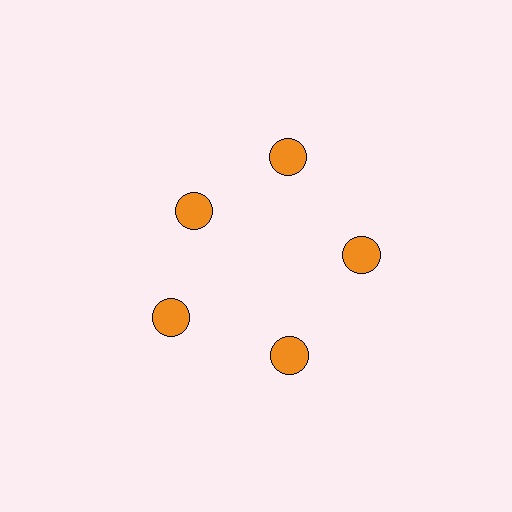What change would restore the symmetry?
The symmetry would be restored by moving it outward, back onto the ring so that all 5 circles sit at equal angles and equal distance from the center.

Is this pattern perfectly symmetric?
No. The 5 orange circles are arranged in a ring, but one element near the 10 o'clock position is pulled inward toward the center, breaking the 5-fold rotational symmetry.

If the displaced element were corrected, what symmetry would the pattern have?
It would have 5-fold rotational symmetry — the pattern would map onto itself every 72 degrees.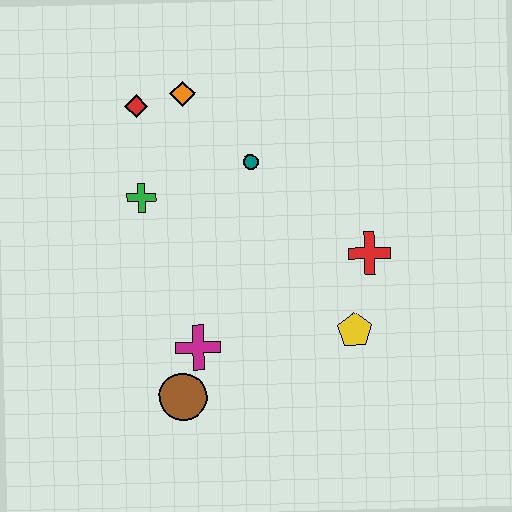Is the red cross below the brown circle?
No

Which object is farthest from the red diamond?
The yellow pentagon is farthest from the red diamond.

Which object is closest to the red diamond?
The orange diamond is closest to the red diamond.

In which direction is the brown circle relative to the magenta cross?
The brown circle is below the magenta cross.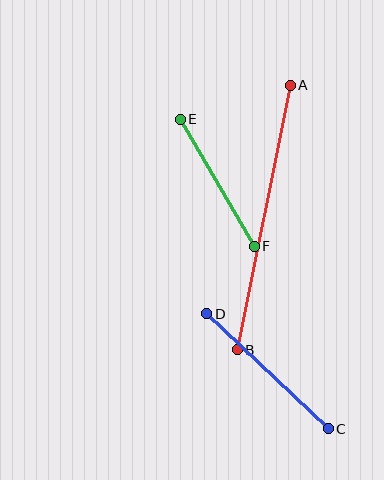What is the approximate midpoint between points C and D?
The midpoint is at approximately (267, 371) pixels.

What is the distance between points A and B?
The distance is approximately 270 pixels.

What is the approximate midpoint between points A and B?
The midpoint is at approximately (264, 218) pixels.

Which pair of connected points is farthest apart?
Points A and B are farthest apart.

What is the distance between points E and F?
The distance is approximately 147 pixels.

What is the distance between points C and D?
The distance is approximately 168 pixels.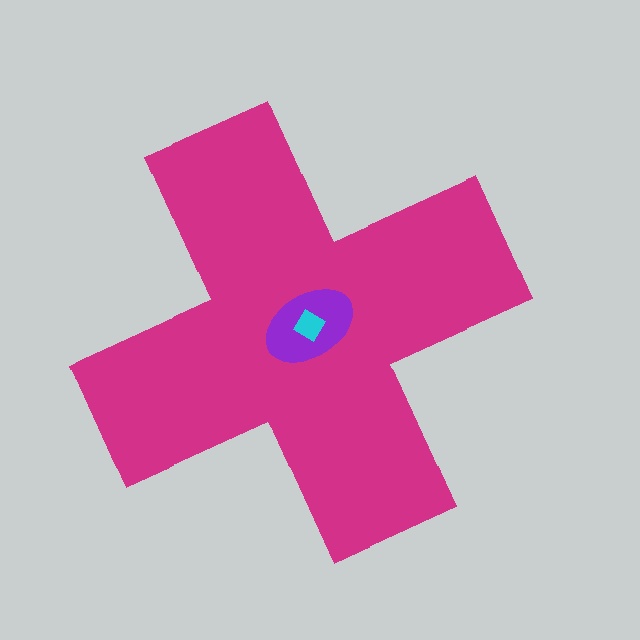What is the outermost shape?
The magenta cross.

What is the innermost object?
The cyan diamond.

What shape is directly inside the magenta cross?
The purple ellipse.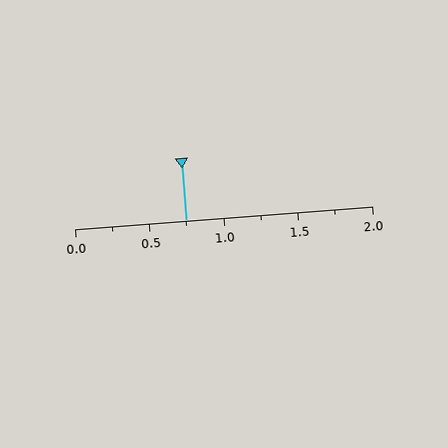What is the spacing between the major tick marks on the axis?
The major ticks are spaced 0.5 apart.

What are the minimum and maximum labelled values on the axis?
The axis runs from 0.0 to 2.0.